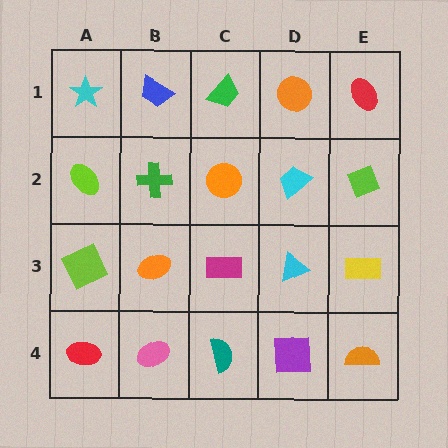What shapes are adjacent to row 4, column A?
A lime square (row 3, column A), a pink ellipse (row 4, column B).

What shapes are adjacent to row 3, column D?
A cyan trapezoid (row 2, column D), a purple square (row 4, column D), a magenta rectangle (row 3, column C), a yellow rectangle (row 3, column E).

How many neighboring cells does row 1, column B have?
3.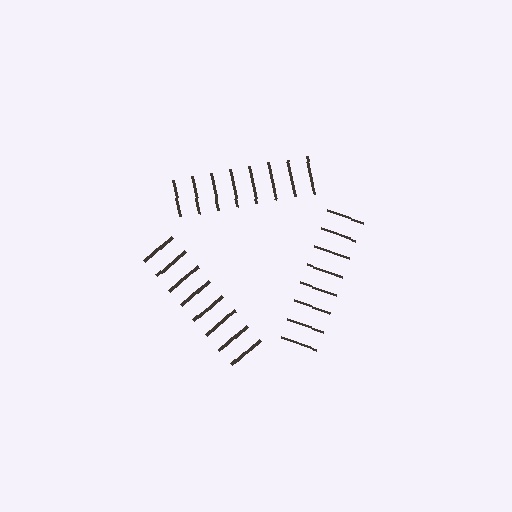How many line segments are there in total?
24 — 8 along each of the 3 edges.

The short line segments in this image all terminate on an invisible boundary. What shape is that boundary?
An illusory triangle — the line segments terminate on its edges but no continuous stroke is drawn.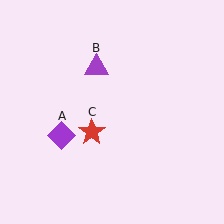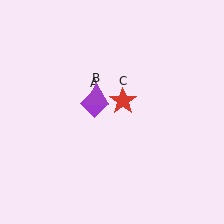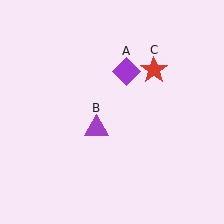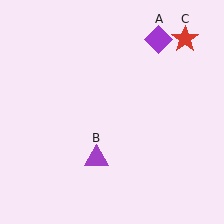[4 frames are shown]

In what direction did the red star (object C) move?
The red star (object C) moved up and to the right.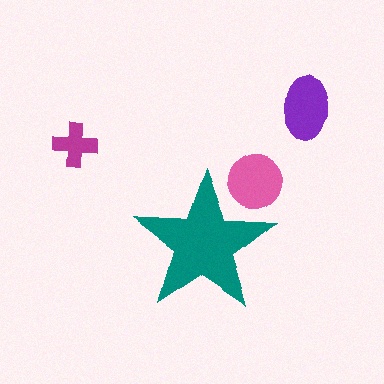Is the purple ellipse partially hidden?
No, the purple ellipse is fully visible.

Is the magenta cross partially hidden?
No, the magenta cross is fully visible.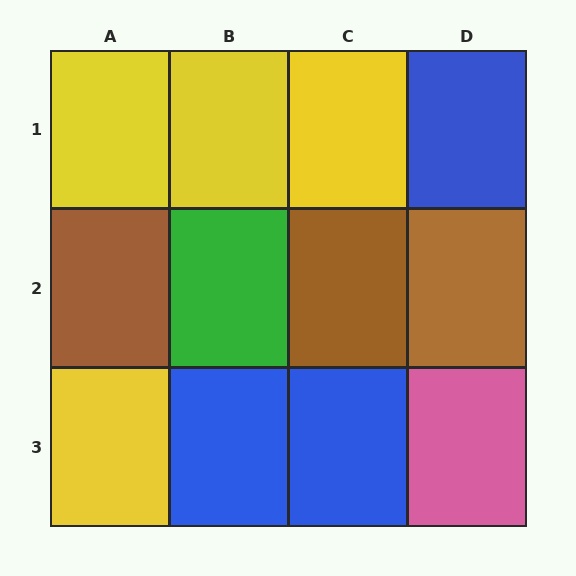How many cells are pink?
1 cell is pink.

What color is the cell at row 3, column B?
Blue.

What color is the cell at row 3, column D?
Pink.